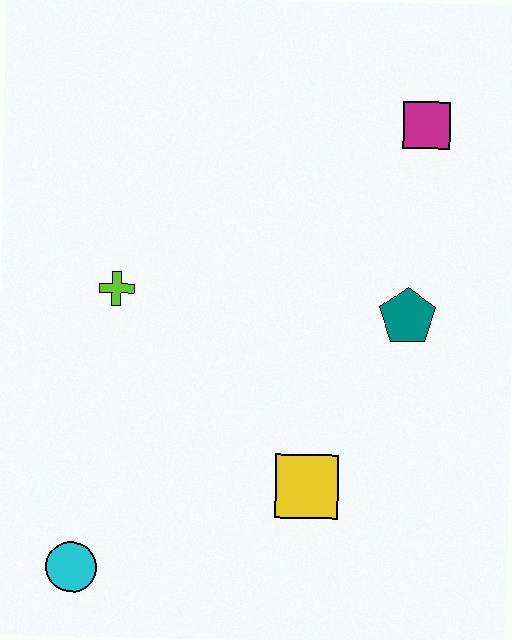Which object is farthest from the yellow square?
The magenta square is farthest from the yellow square.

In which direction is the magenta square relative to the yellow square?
The magenta square is above the yellow square.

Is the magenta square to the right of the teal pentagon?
Yes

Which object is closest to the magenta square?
The teal pentagon is closest to the magenta square.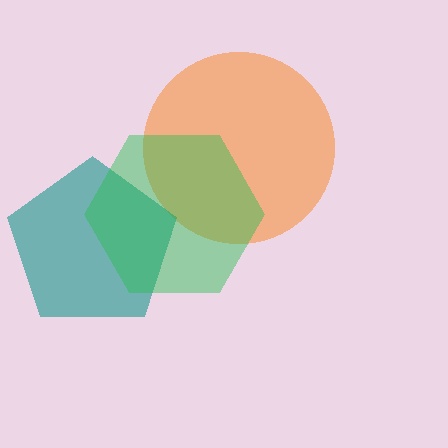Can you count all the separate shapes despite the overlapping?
Yes, there are 3 separate shapes.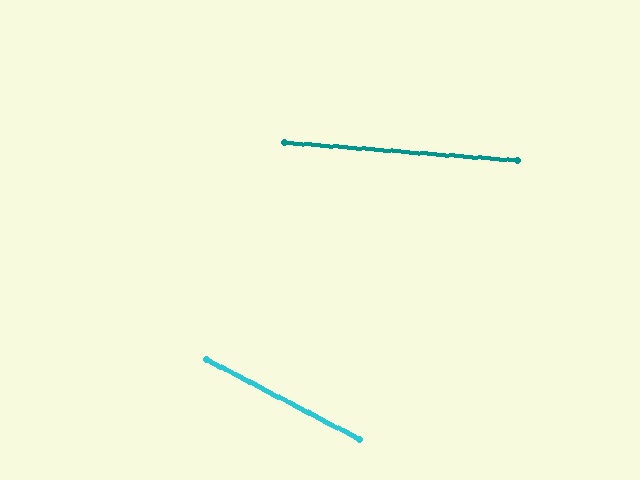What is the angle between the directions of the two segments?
Approximately 23 degrees.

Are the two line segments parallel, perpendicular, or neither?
Neither parallel nor perpendicular — they differ by about 23°.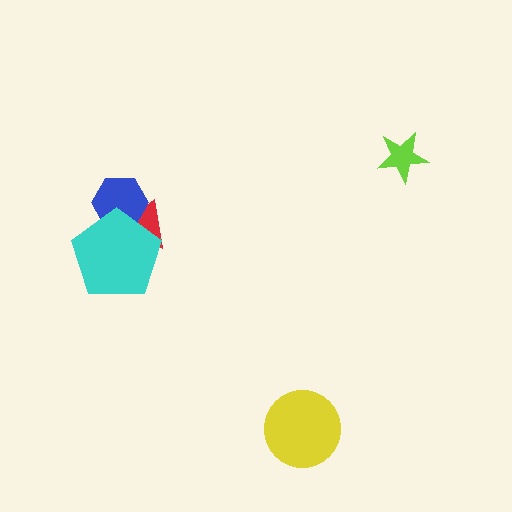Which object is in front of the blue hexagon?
The cyan pentagon is in front of the blue hexagon.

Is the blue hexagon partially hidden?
Yes, it is partially covered by another shape.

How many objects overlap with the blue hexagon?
2 objects overlap with the blue hexagon.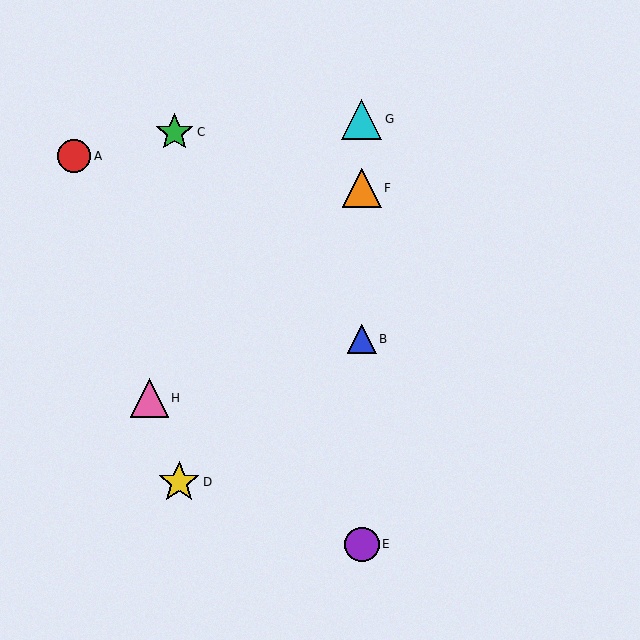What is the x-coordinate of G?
Object G is at x≈362.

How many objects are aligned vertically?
4 objects (B, E, F, G) are aligned vertically.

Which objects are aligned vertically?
Objects B, E, F, G are aligned vertically.